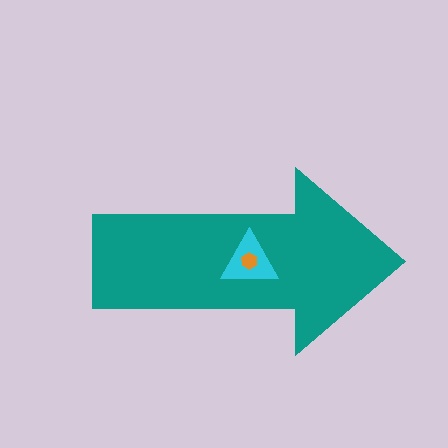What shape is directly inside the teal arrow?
The cyan triangle.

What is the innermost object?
The orange hexagon.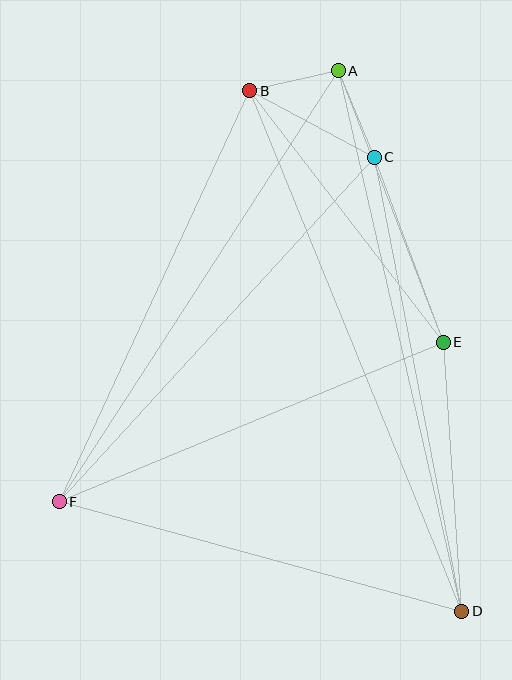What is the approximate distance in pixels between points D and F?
The distance between D and F is approximately 417 pixels.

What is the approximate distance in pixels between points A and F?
The distance between A and F is approximately 514 pixels.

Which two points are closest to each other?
Points A and B are closest to each other.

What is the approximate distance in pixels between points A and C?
The distance between A and C is approximately 93 pixels.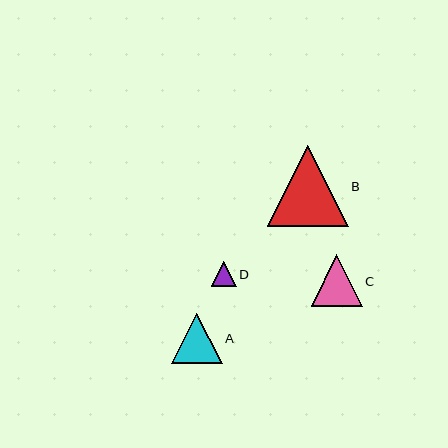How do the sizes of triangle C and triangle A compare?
Triangle C and triangle A are approximately the same size.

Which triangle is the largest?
Triangle B is the largest with a size of approximately 81 pixels.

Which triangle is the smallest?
Triangle D is the smallest with a size of approximately 25 pixels.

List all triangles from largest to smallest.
From largest to smallest: B, C, A, D.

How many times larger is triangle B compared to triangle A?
Triangle B is approximately 1.6 times the size of triangle A.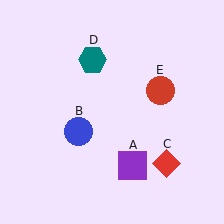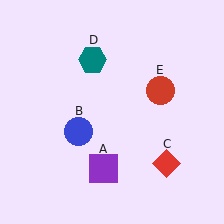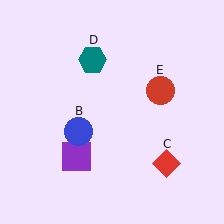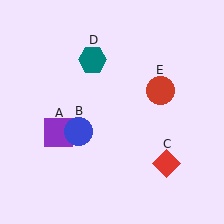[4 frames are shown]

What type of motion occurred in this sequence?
The purple square (object A) rotated clockwise around the center of the scene.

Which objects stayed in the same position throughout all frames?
Blue circle (object B) and red diamond (object C) and teal hexagon (object D) and red circle (object E) remained stationary.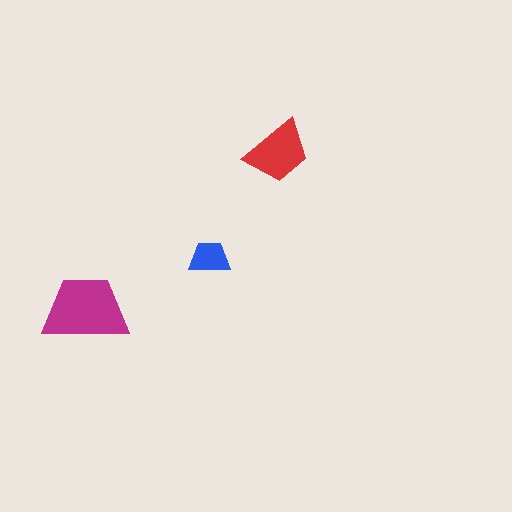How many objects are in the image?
There are 3 objects in the image.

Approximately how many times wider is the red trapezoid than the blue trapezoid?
About 1.5 times wider.